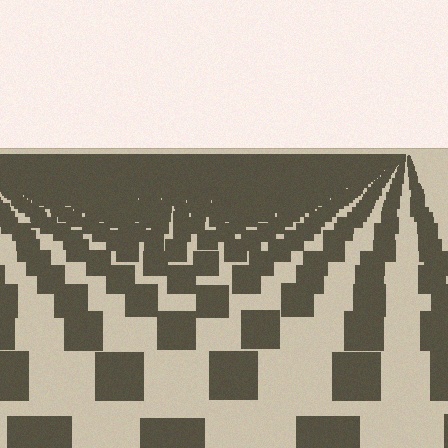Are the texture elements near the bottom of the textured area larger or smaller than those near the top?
Larger. Near the bottom, elements are closer to the viewer and appear at a bigger on-screen size.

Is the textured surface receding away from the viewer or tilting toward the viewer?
The surface is receding away from the viewer. Texture elements get smaller and denser toward the top.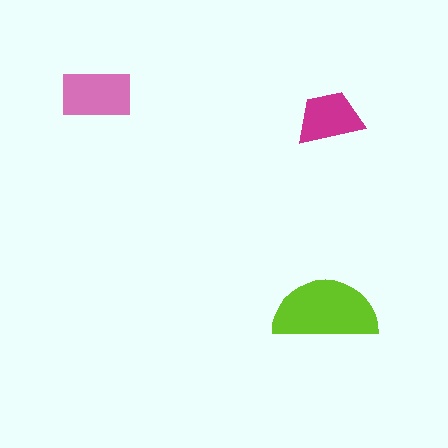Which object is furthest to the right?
The magenta trapezoid is rightmost.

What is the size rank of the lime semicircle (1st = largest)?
1st.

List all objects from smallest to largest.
The magenta trapezoid, the pink rectangle, the lime semicircle.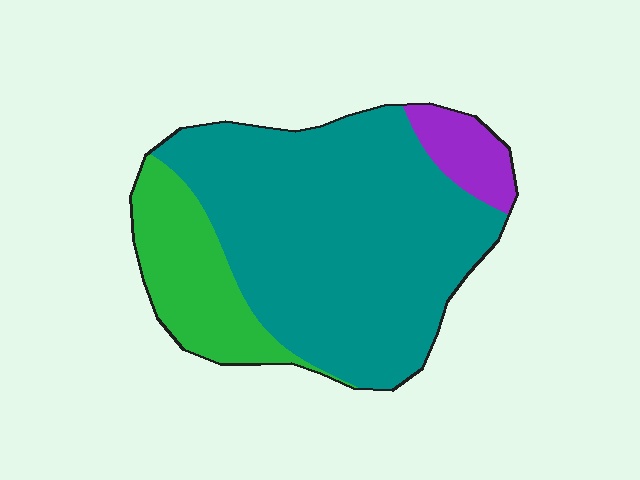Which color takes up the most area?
Teal, at roughly 70%.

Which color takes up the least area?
Purple, at roughly 10%.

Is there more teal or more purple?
Teal.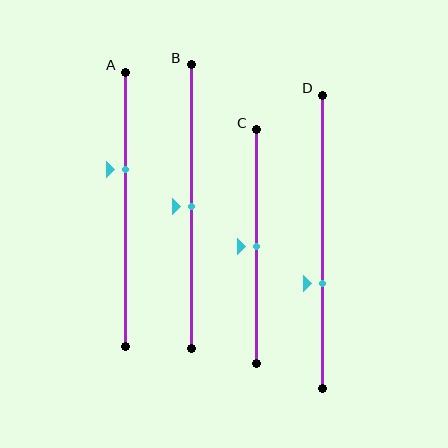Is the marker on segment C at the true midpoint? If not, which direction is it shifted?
Yes, the marker on segment C is at the true midpoint.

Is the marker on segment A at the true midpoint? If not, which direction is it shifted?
No, the marker on segment A is shifted upward by about 15% of the segment length.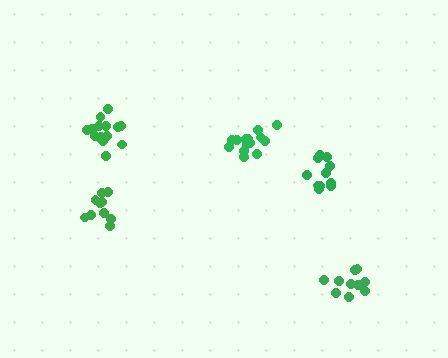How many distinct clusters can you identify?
There are 5 distinct clusters.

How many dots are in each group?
Group 1: 15 dots, Group 2: 10 dots, Group 3: 10 dots, Group 4: 14 dots, Group 5: 11 dots (60 total).